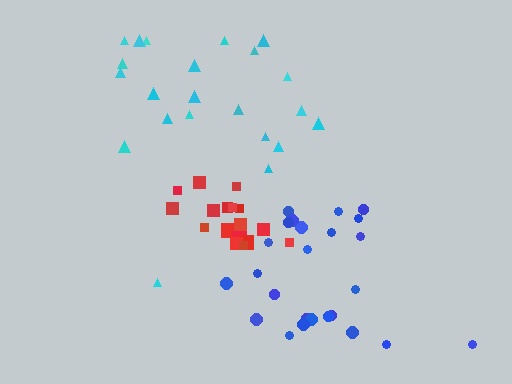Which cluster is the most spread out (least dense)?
Cyan.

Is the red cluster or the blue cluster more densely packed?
Red.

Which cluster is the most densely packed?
Red.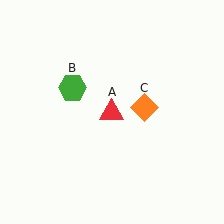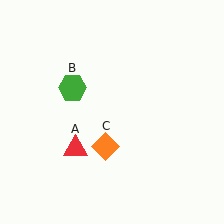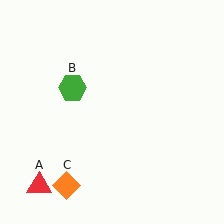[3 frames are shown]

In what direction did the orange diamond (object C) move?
The orange diamond (object C) moved down and to the left.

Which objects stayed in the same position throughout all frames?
Green hexagon (object B) remained stationary.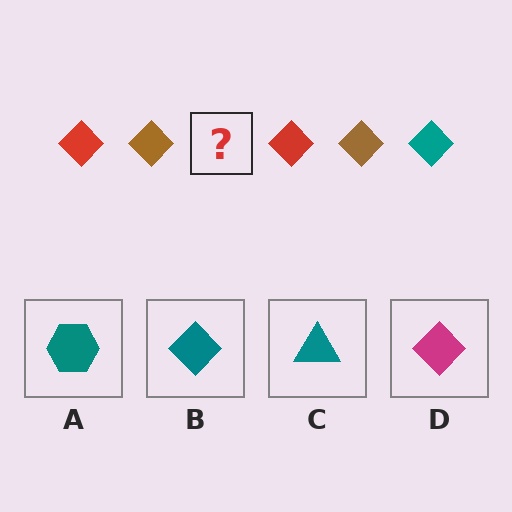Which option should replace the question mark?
Option B.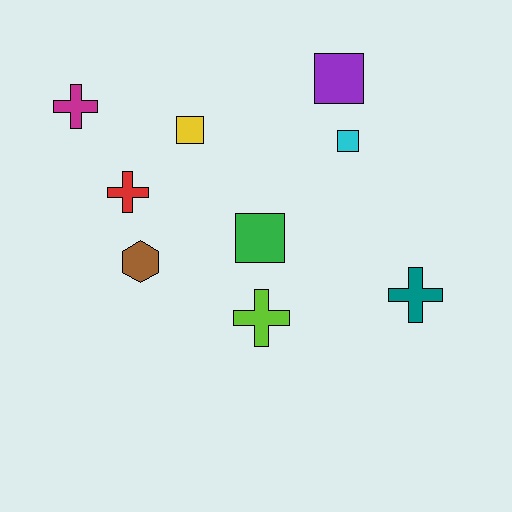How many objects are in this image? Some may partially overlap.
There are 9 objects.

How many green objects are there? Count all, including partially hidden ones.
There is 1 green object.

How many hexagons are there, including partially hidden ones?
There is 1 hexagon.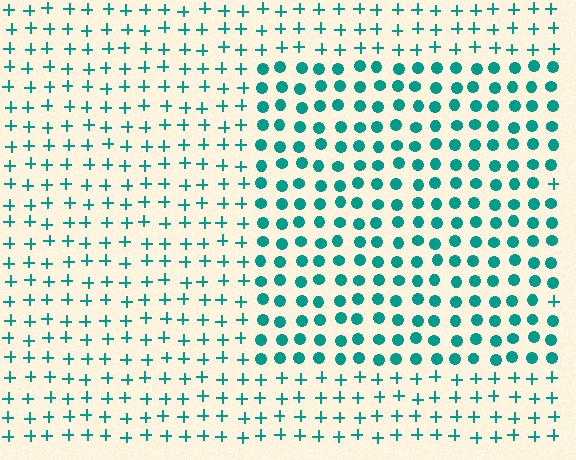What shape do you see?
I see a rectangle.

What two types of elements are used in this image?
The image uses circles inside the rectangle region and plus signs outside it.